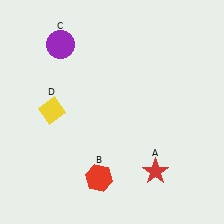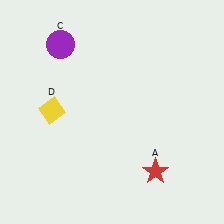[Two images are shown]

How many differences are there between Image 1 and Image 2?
There is 1 difference between the two images.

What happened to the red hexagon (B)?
The red hexagon (B) was removed in Image 2. It was in the bottom-left area of Image 1.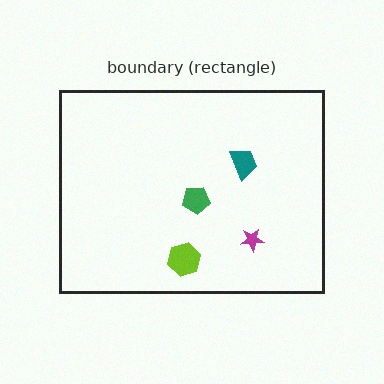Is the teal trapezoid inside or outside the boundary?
Inside.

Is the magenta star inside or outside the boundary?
Inside.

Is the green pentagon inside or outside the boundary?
Inside.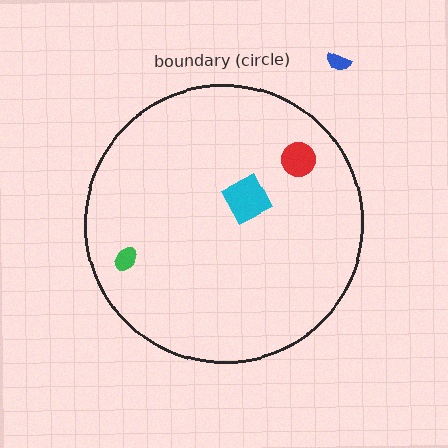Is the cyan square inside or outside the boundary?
Inside.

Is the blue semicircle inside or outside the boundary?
Outside.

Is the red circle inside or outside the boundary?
Inside.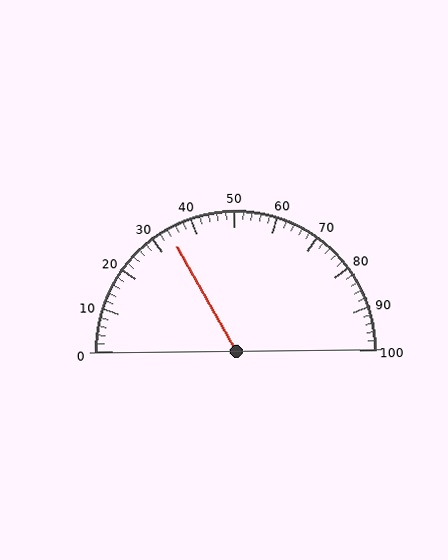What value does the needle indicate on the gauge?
The needle indicates approximately 34.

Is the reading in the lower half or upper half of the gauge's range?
The reading is in the lower half of the range (0 to 100).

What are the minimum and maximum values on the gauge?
The gauge ranges from 0 to 100.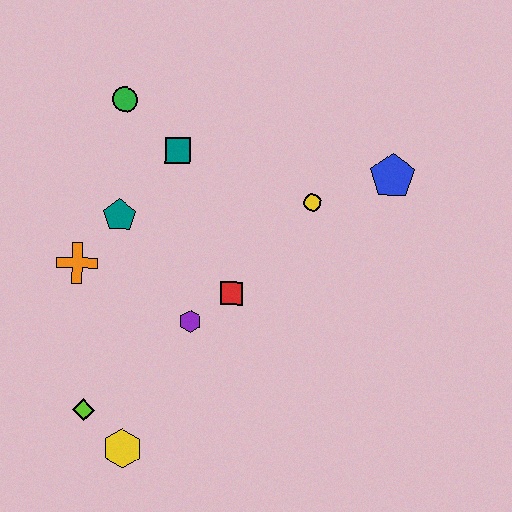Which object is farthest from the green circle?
The yellow hexagon is farthest from the green circle.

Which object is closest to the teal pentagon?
The orange cross is closest to the teal pentagon.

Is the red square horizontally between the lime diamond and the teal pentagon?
No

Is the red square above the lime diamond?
Yes